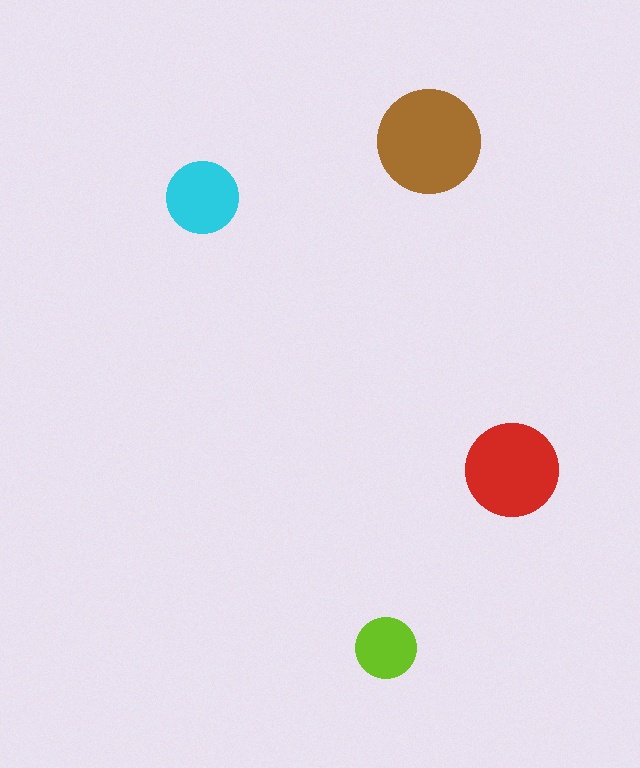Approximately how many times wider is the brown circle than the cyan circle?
About 1.5 times wider.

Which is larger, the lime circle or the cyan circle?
The cyan one.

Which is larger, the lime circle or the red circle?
The red one.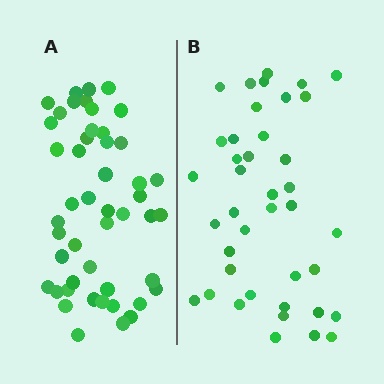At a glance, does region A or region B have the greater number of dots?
Region A (the left region) has more dots.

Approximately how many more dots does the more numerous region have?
Region A has roughly 8 or so more dots than region B.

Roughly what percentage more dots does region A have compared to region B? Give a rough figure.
About 20% more.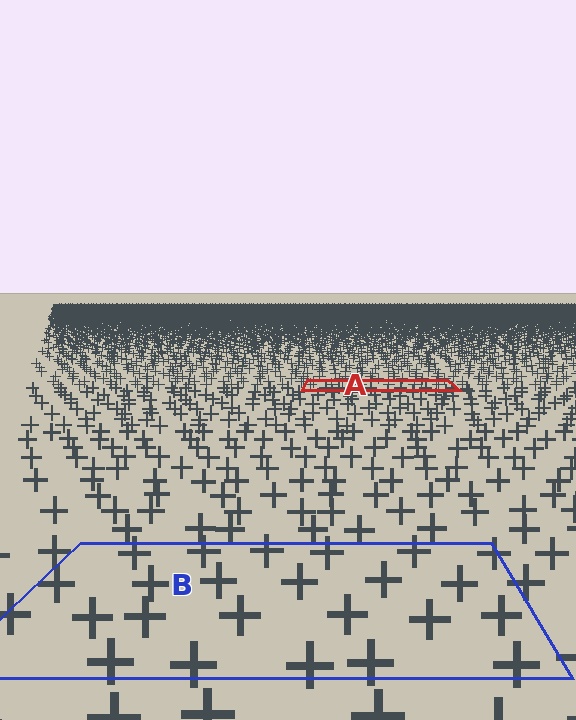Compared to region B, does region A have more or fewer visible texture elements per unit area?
Region A has more texture elements per unit area — they are packed more densely because it is farther away.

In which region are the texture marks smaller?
The texture marks are smaller in region A, because it is farther away.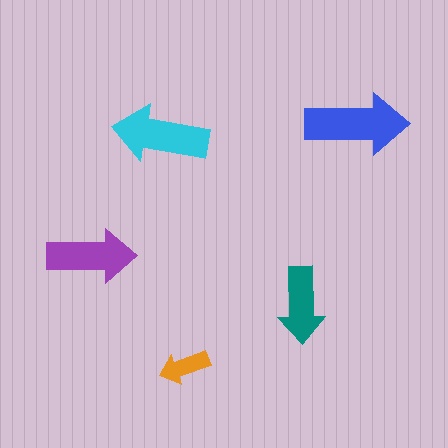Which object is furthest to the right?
The blue arrow is rightmost.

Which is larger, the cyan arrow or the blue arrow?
The blue one.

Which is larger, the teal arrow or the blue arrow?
The blue one.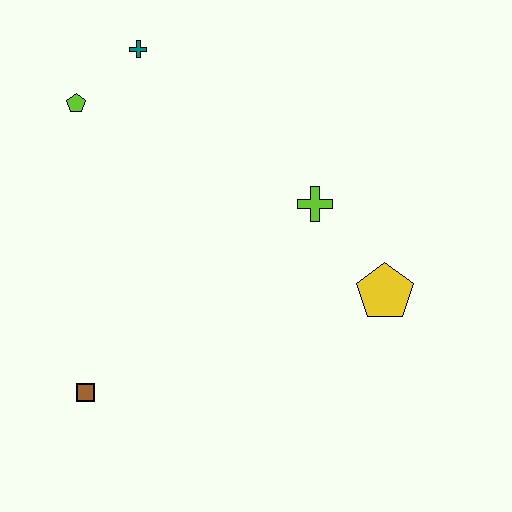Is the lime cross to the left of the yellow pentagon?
Yes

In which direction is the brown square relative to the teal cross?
The brown square is below the teal cross.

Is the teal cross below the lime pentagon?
No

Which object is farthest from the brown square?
The teal cross is farthest from the brown square.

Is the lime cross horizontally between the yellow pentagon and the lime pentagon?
Yes